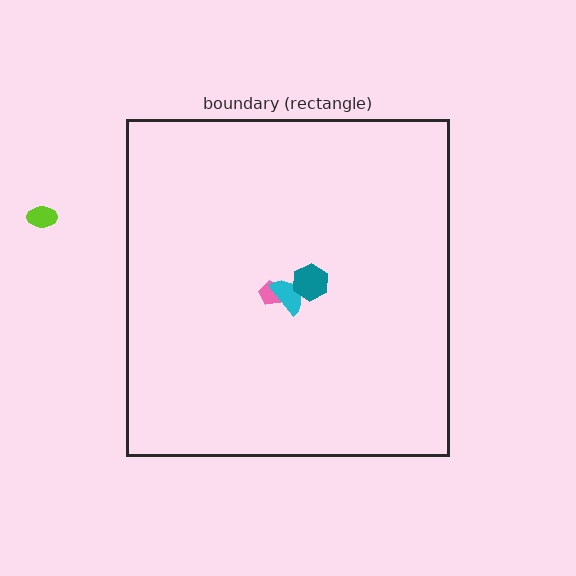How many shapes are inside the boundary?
3 inside, 1 outside.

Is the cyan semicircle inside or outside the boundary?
Inside.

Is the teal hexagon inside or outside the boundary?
Inside.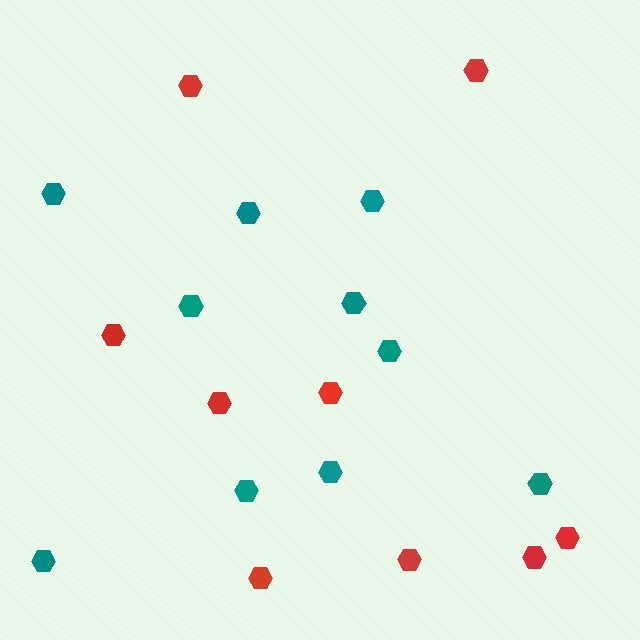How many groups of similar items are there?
There are 2 groups: one group of teal hexagons (10) and one group of red hexagons (9).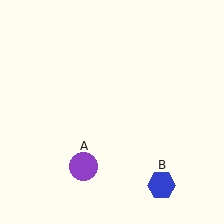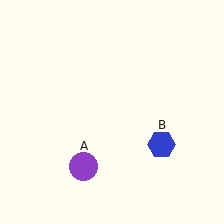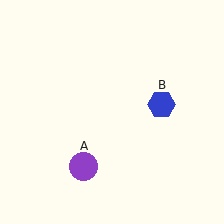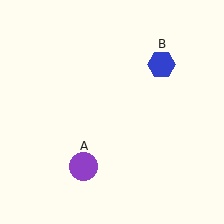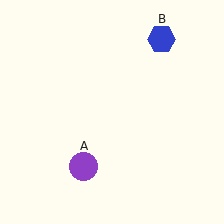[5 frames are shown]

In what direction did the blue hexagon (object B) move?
The blue hexagon (object B) moved up.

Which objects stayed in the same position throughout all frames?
Purple circle (object A) remained stationary.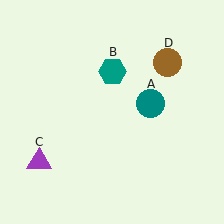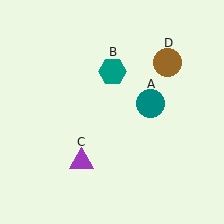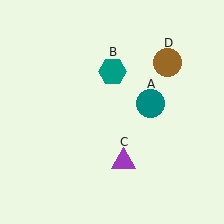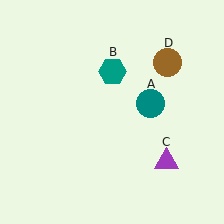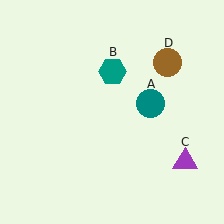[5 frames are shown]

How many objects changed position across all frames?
1 object changed position: purple triangle (object C).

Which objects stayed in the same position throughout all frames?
Teal circle (object A) and teal hexagon (object B) and brown circle (object D) remained stationary.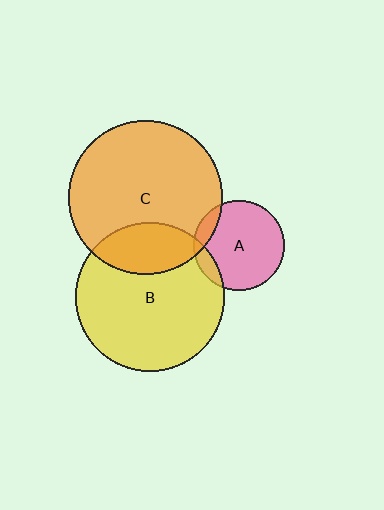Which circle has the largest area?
Circle C (orange).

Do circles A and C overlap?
Yes.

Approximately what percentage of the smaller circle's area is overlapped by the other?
Approximately 10%.